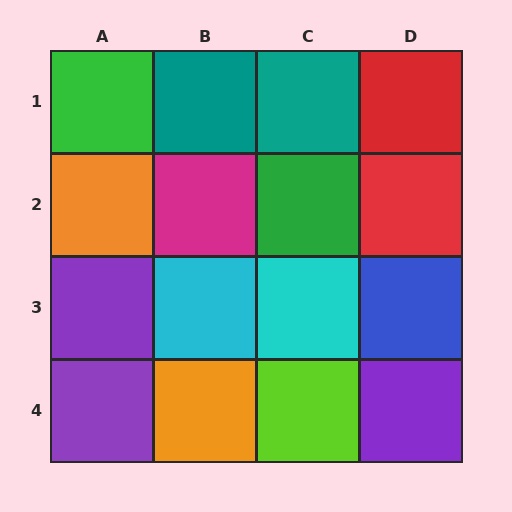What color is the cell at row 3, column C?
Cyan.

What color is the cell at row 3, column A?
Purple.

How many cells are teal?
2 cells are teal.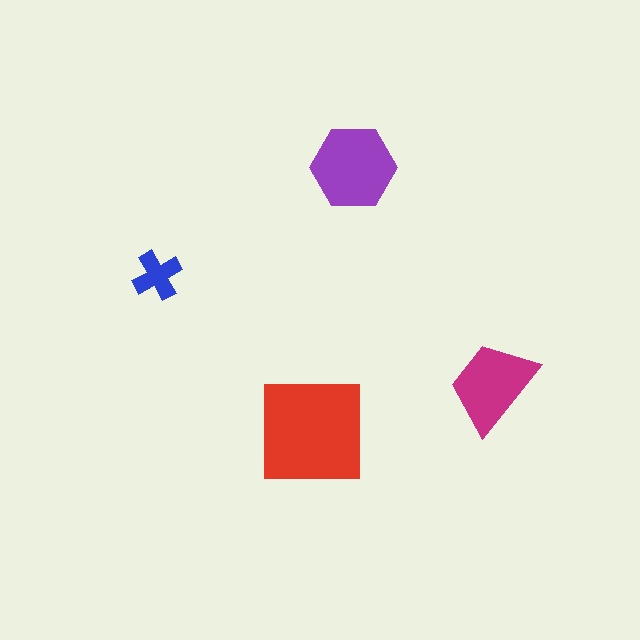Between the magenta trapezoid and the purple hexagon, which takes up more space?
The purple hexagon.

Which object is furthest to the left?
The blue cross is leftmost.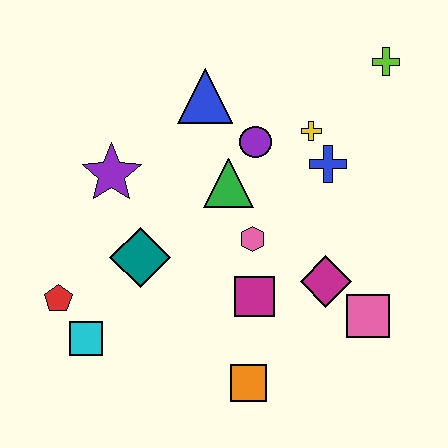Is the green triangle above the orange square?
Yes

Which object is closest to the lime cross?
The yellow cross is closest to the lime cross.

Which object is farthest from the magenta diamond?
The red pentagon is farthest from the magenta diamond.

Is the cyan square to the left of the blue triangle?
Yes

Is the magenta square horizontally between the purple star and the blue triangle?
No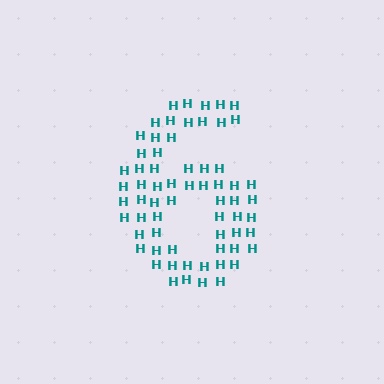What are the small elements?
The small elements are letter H's.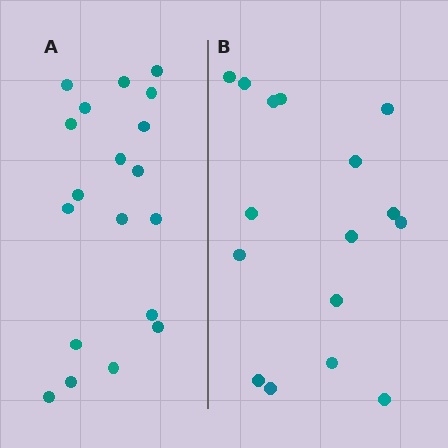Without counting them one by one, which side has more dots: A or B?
Region A (the left region) has more dots.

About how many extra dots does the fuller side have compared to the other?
Region A has just a few more — roughly 2 or 3 more dots than region B.